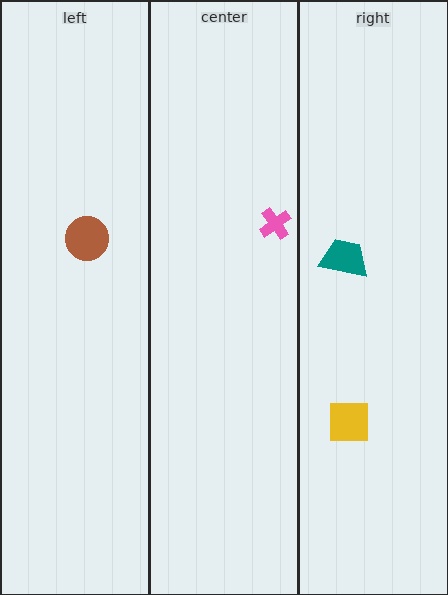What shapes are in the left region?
The cyan pentagon, the brown circle.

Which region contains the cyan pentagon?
The left region.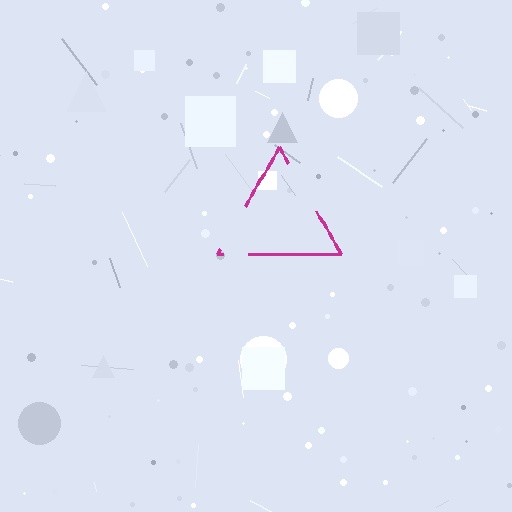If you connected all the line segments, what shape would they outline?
They would outline a triangle.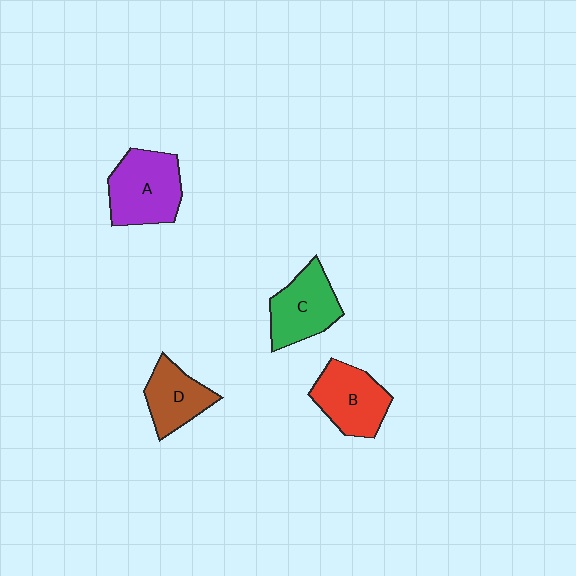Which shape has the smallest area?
Shape D (brown).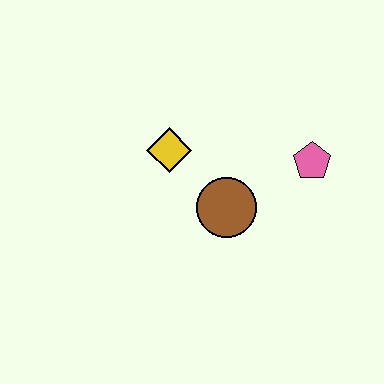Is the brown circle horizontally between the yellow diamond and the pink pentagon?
Yes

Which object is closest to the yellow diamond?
The brown circle is closest to the yellow diamond.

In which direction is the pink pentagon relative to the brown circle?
The pink pentagon is to the right of the brown circle.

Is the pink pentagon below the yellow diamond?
Yes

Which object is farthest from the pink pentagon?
The yellow diamond is farthest from the pink pentagon.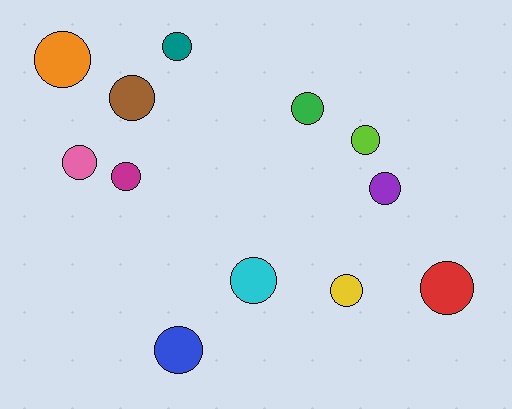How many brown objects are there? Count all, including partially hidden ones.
There is 1 brown object.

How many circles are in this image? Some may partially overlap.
There are 12 circles.